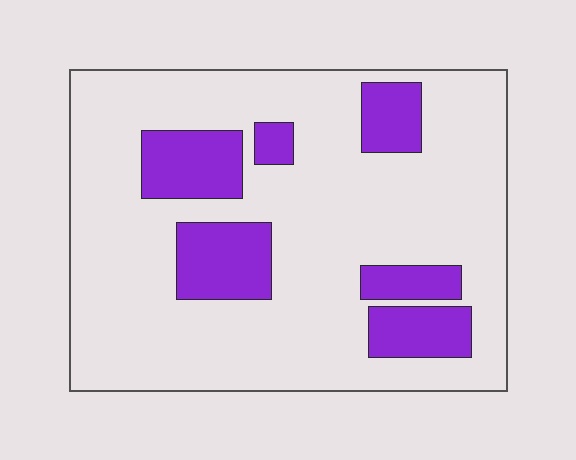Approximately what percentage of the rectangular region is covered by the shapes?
Approximately 20%.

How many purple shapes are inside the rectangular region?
6.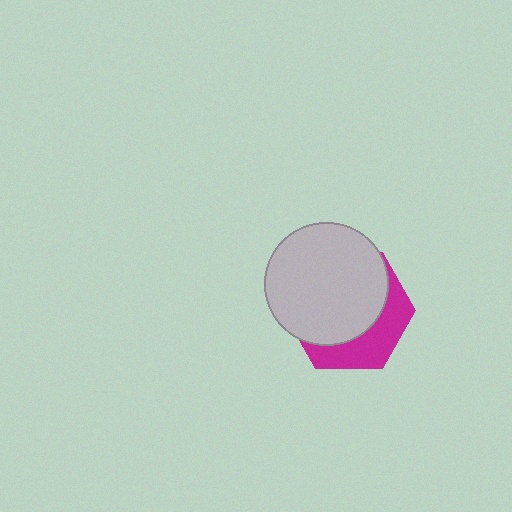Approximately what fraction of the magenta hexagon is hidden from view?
Roughly 66% of the magenta hexagon is hidden behind the light gray circle.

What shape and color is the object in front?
The object in front is a light gray circle.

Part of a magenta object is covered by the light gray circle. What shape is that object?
It is a hexagon.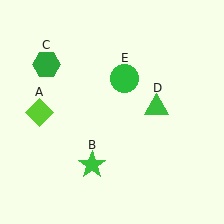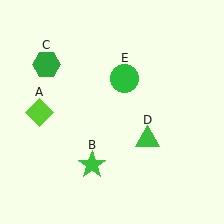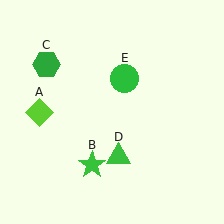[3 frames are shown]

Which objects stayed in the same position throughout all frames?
Lime diamond (object A) and green star (object B) and green hexagon (object C) and green circle (object E) remained stationary.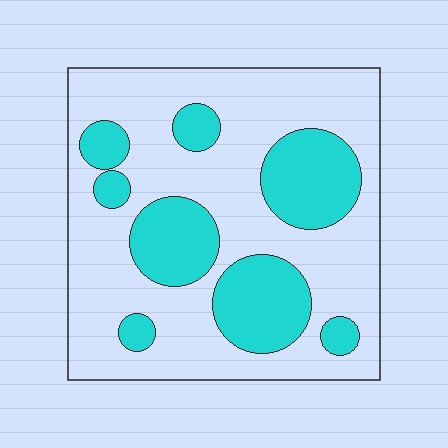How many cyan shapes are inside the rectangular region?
8.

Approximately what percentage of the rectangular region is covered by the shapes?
Approximately 30%.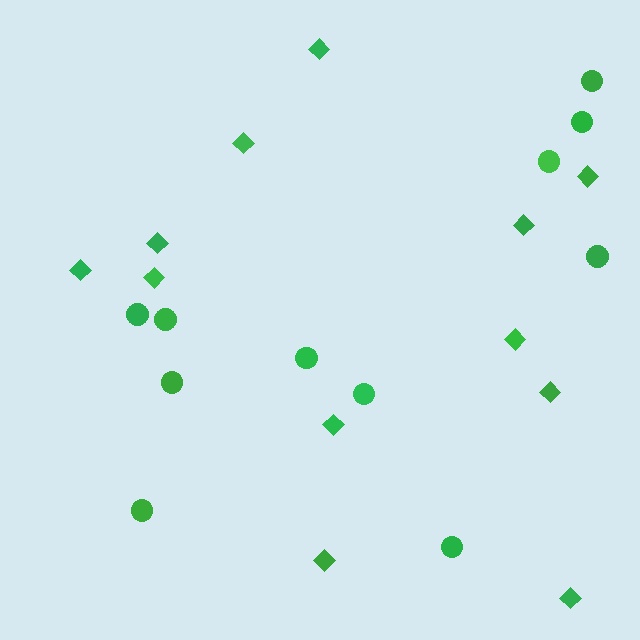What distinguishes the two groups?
There are 2 groups: one group of circles (11) and one group of diamonds (12).